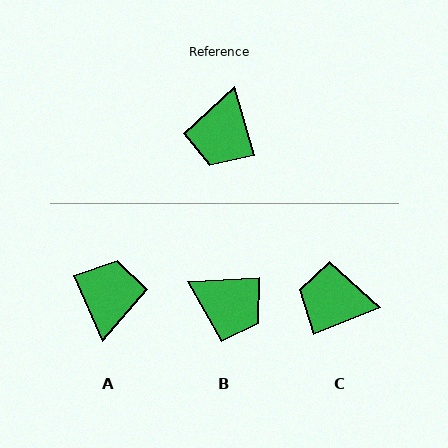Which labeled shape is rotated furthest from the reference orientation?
A, about 173 degrees away.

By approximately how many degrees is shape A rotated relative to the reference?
Approximately 173 degrees clockwise.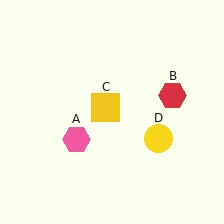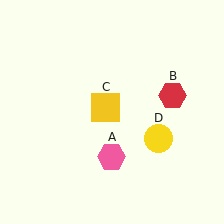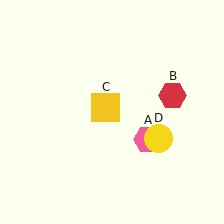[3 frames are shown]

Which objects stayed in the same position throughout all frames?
Red hexagon (object B) and yellow square (object C) and yellow circle (object D) remained stationary.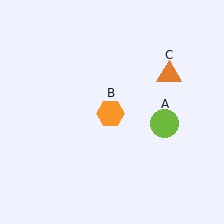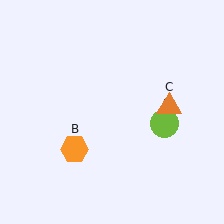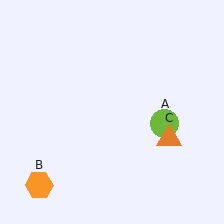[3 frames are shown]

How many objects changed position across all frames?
2 objects changed position: orange hexagon (object B), orange triangle (object C).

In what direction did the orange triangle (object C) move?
The orange triangle (object C) moved down.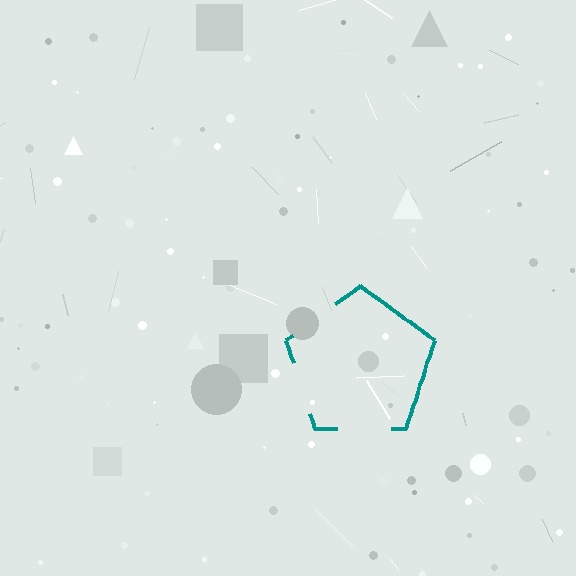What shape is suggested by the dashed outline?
The dashed outline suggests a pentagon.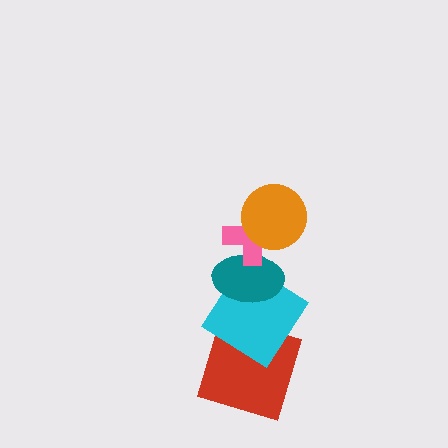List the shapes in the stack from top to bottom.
From top to bottom: the orange circle, the pink cross, the teal ellipse, the cyan diamond, the red square.